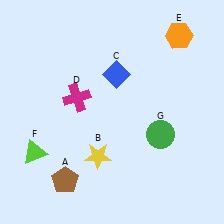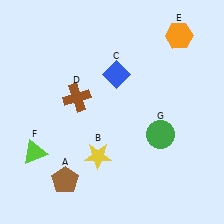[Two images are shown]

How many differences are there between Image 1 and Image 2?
There is 1 difference between the two images.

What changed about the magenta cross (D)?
In Image 1, D is magenta. In Image 2, it changed to brown.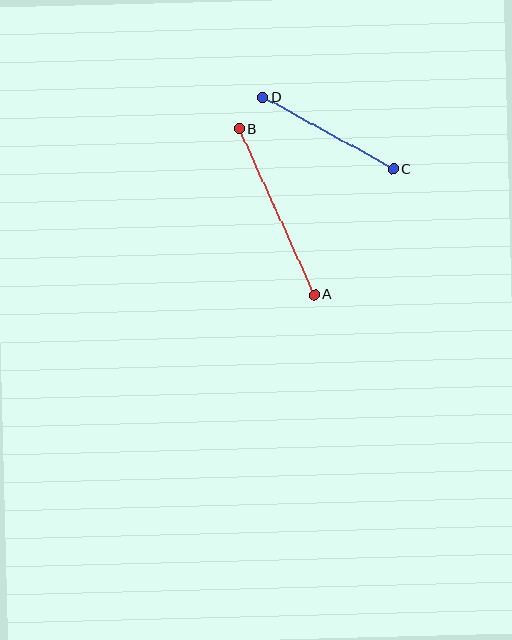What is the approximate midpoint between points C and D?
The midpoint is at approximately (328, 133) pixels.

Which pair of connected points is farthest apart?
Points A and B are farthest apart.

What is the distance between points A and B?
The distance is approximately 182 pixels.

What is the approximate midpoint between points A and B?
The midpoint is at approximately (277, 212) pixels.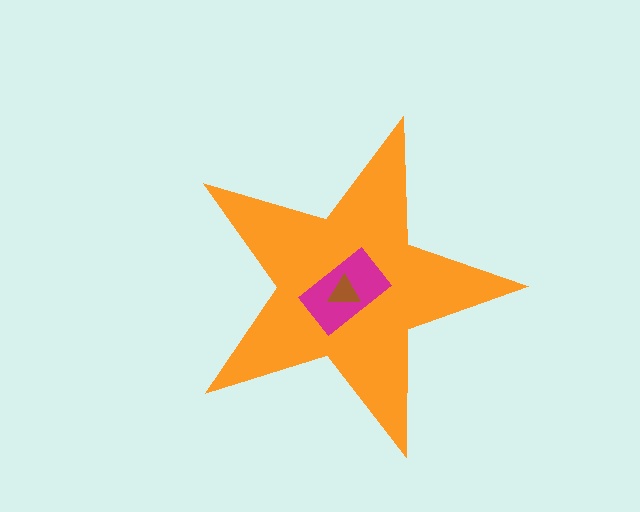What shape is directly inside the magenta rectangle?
The brown triangle.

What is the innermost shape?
The brown triangle.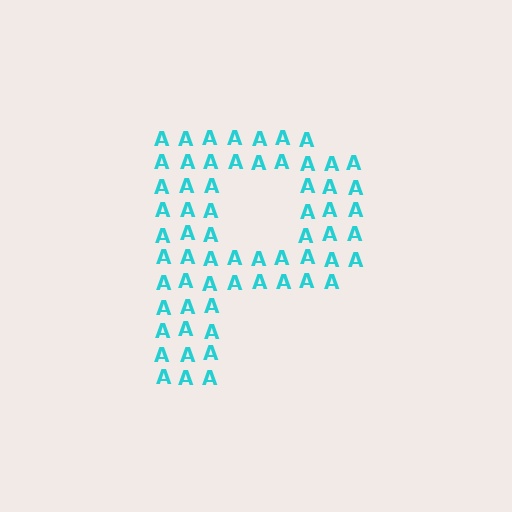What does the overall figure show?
The overall figure shows the letter P.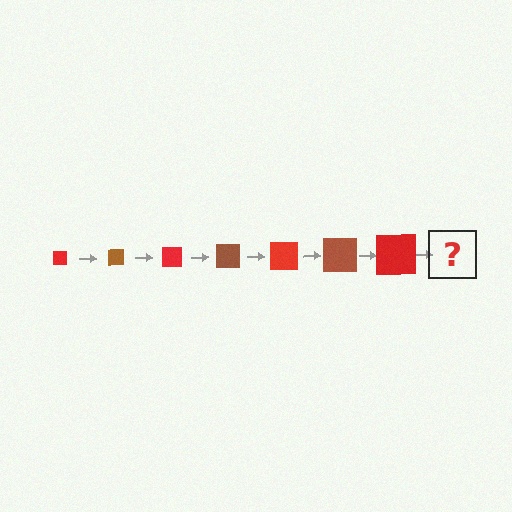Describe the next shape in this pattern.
It should be a brown square, larger than the previous one.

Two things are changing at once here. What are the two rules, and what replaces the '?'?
The two rules are that the square grows larger each step and the color cycles through red and brown. The '?' should be a brown square, larger than the previous one.